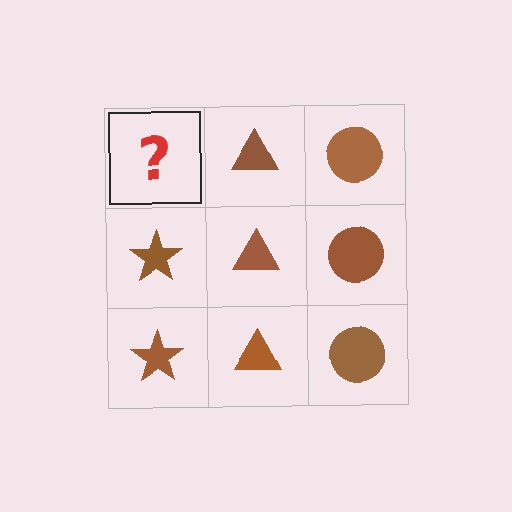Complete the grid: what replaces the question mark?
The question mark should be replaced with a brown star.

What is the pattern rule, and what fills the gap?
The rule is that each column has a consistent shape. The gap should be filled with a brown star.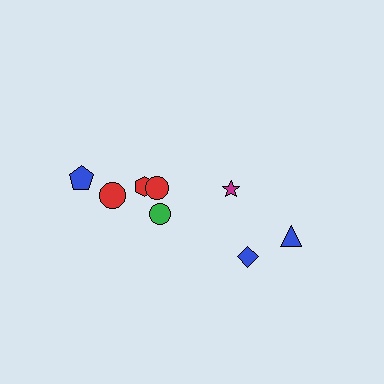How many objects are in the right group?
There are 3 objects.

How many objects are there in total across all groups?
There are 8 objects.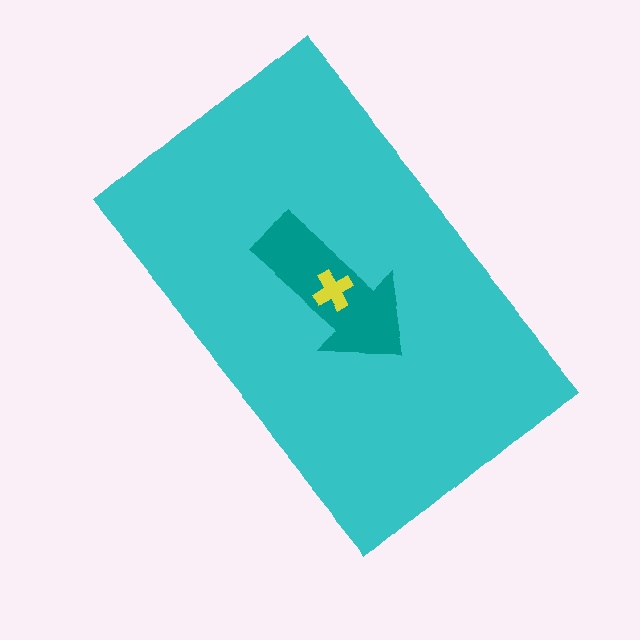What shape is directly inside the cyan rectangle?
The teal arrow.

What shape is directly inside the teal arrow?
The yellow cross.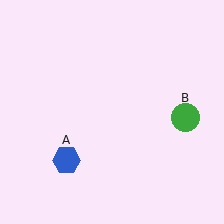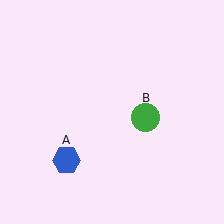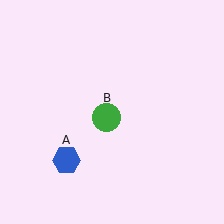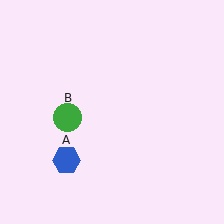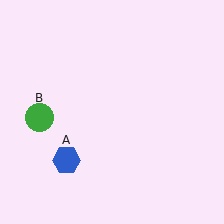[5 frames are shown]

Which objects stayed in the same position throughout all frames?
Blue hexagon (object A) remained stationary.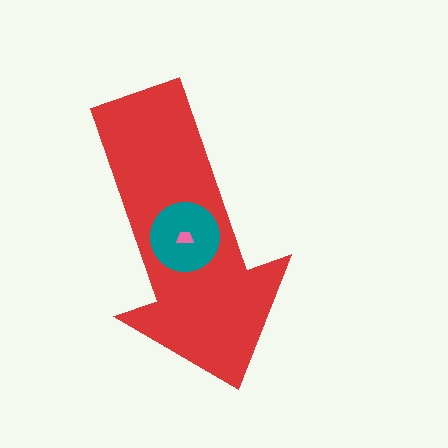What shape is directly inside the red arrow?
The teal circle.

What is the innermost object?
The pink trapezoid.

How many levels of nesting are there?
3.